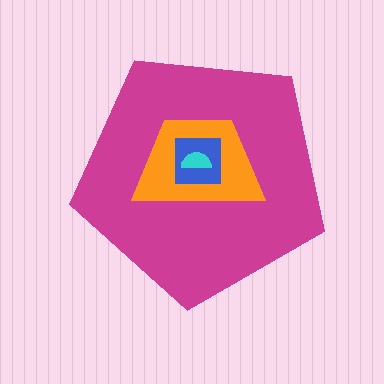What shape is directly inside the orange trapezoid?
The blue square.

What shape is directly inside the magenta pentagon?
The orange trapezoid.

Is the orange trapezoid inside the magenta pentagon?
Yes.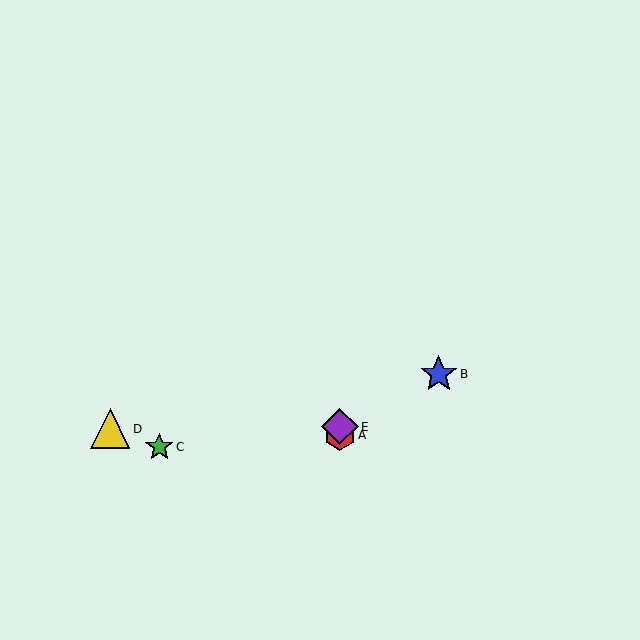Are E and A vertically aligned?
Yes, both are at x≈340.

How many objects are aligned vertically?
2 objects (A, E) are aligned vertically.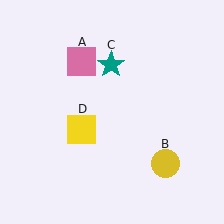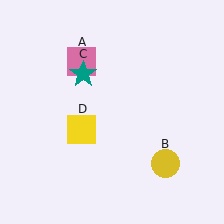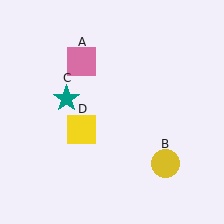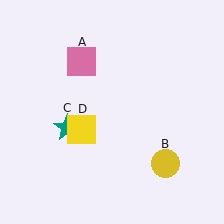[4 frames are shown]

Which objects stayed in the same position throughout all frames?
Pink square (object A) and yellow circle (object B) and yellow square (object D) remained stationary.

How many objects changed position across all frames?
1 object changed position: teal star (object C).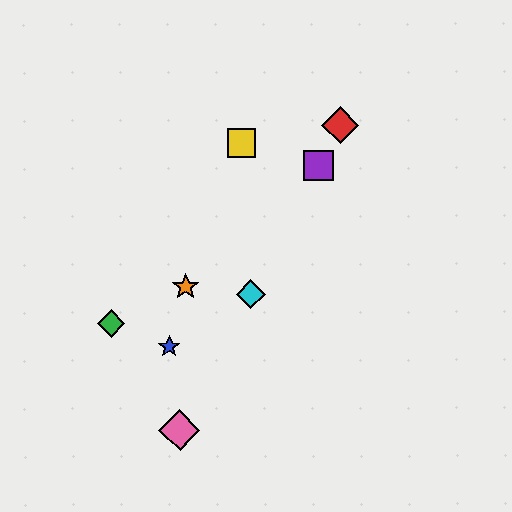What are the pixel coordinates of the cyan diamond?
The cyan diamond is at (251, 294).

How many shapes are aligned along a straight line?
4 shapes (the red diamond, the purple square, the cyan diamond, the pink diamond) are aligned along a straight line.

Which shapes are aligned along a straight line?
The red diamond, the purple square, the cyan diamond, the pink diamond are aligned along a straight line.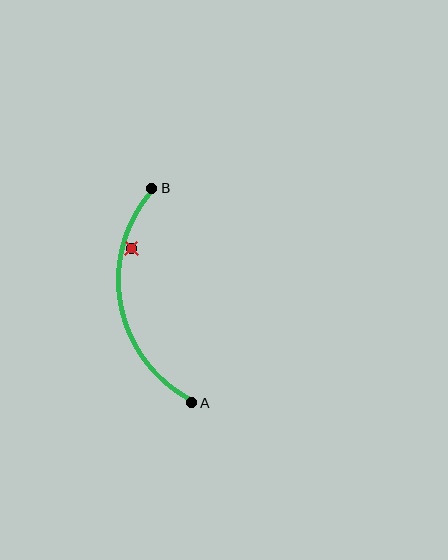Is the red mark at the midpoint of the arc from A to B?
No — the red mark does not lie on the arc at all. It sits slightly inside the curve.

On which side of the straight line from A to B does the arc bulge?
The arc bulges to the left of the straight line connecting A and B.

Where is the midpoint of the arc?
The arc midpoint is the point on the curve farthest from the straight line joining A and B. It sits to the left of that line.